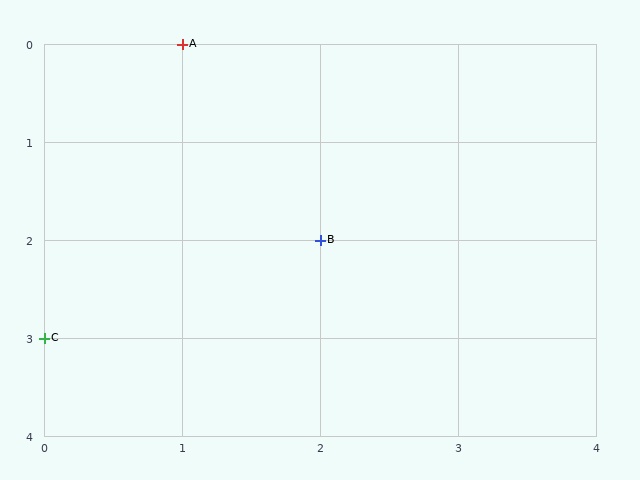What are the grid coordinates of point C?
Point C is at grid coordinates (0, 3).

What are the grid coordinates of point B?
Point B is at grid coordinates (2, 2).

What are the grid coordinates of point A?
Point A is at grid coordinates (1, 0).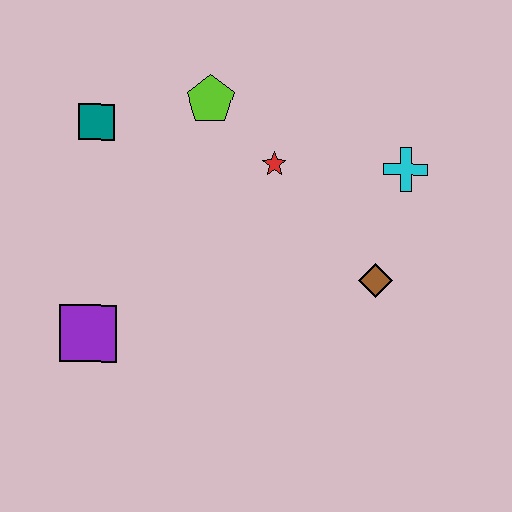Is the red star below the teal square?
Yes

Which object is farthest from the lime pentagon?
The purple square is farthest from the lime pentagon.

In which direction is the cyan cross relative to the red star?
The cyan cross is to the right of the red star.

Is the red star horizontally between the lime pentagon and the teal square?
No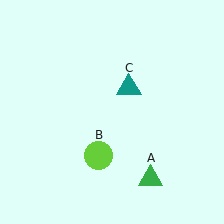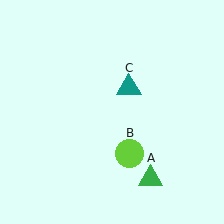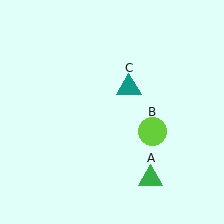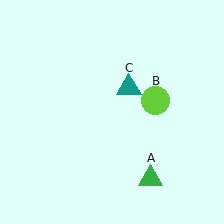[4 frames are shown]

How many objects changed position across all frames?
1 object changed position: lime circle (object B).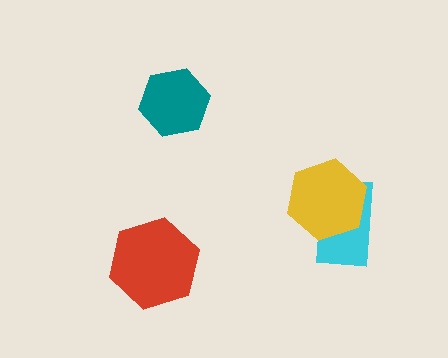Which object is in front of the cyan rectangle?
The yellow hexagon is in front of the cyan rectangle.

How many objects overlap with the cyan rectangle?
1 object overlaps with the cyan rectangle.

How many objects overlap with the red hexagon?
0 objects overlap with the red hexagon.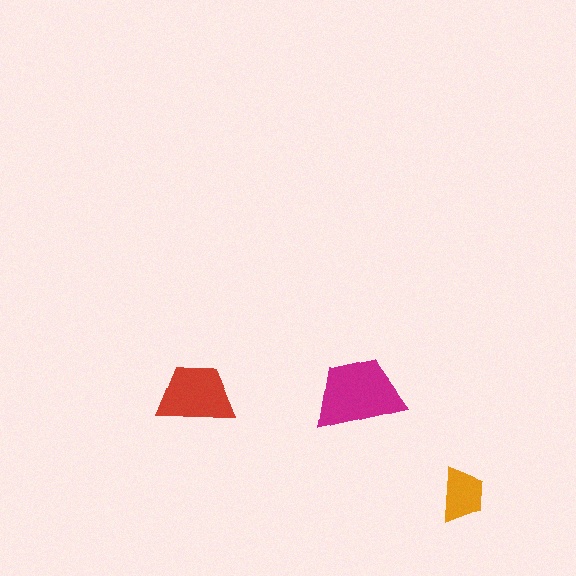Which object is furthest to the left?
The red trapezoid is leftmost.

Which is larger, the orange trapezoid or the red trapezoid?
The red one.